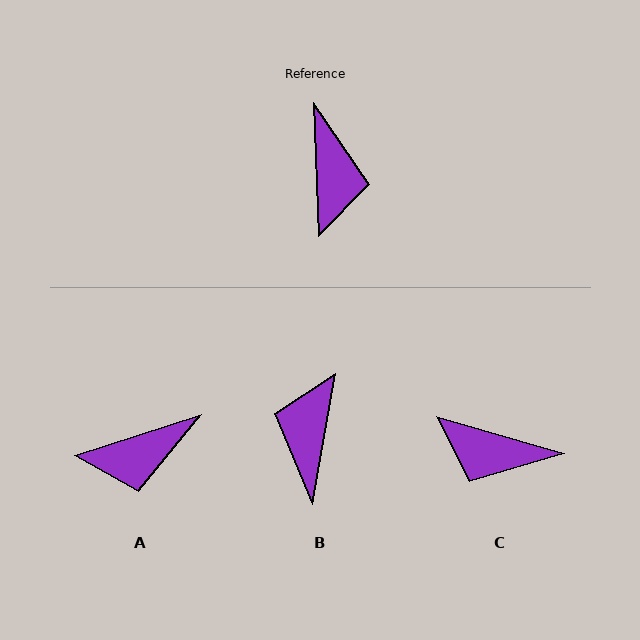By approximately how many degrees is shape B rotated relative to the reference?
Approximately 169 degrees counter-clockwise.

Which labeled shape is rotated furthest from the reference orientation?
B, about 169 degrees away.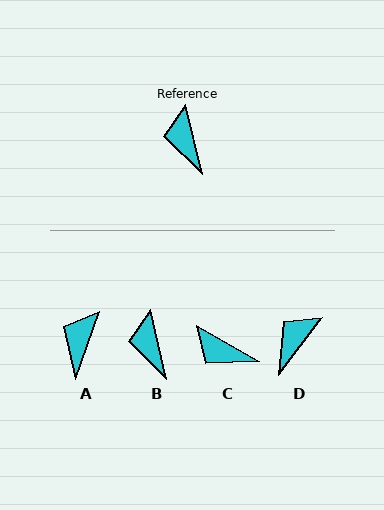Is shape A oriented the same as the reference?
No, it is off by about 33 degrees.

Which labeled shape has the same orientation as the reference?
B.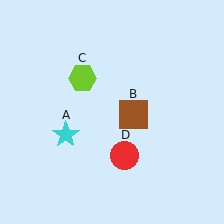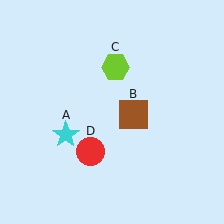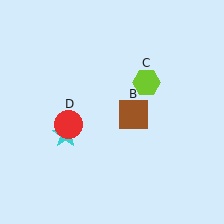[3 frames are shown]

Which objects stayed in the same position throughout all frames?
Cyan star (object A) and brown square (object B) remained stationary.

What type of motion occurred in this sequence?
The lime hexagon (object C), red circle (object D) rotated clockwise around the center of the scene.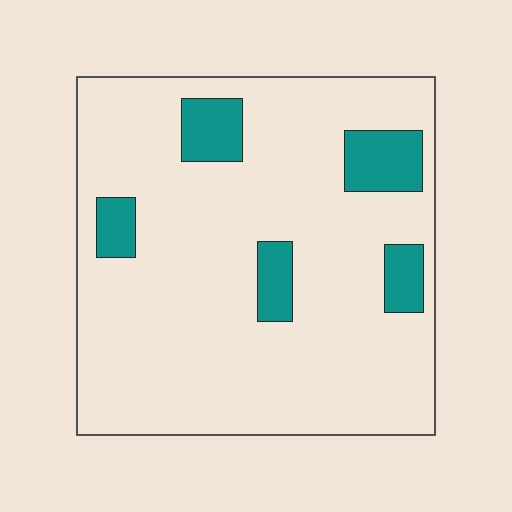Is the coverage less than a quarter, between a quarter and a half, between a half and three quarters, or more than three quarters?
Less than a quarter.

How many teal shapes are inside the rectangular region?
5.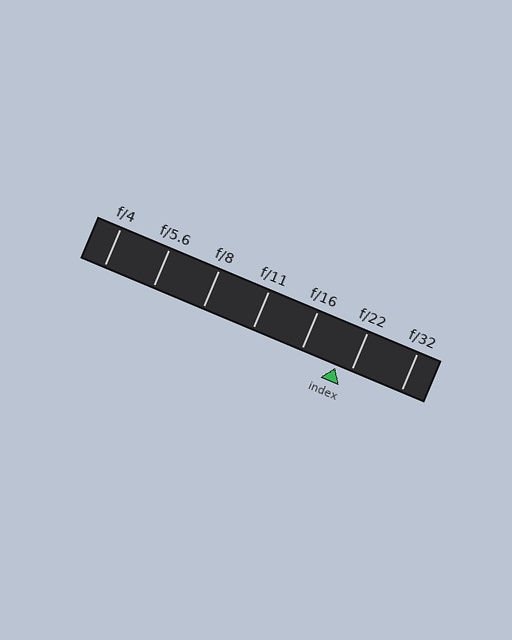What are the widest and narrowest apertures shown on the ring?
The widest aperture shown is f/4 and the narrowest is f/32.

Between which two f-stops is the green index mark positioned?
The index mark is between f/16 and f/22.